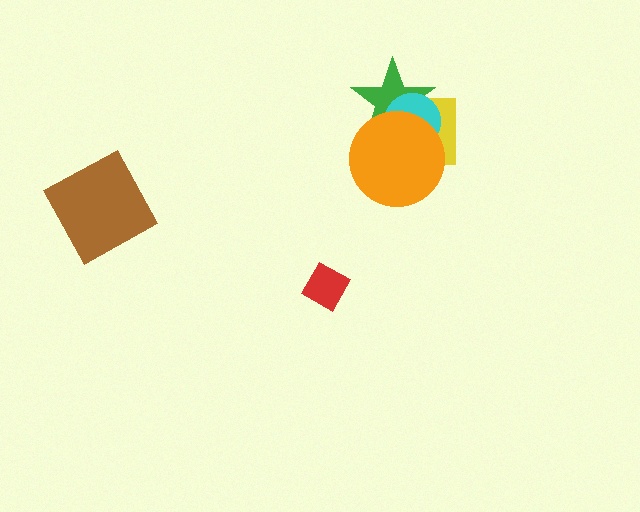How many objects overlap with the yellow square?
3 objects overlap with the yellow square.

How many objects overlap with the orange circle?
3 objects overlap with the orange circle.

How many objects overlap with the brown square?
0 objects overlap with the brown square.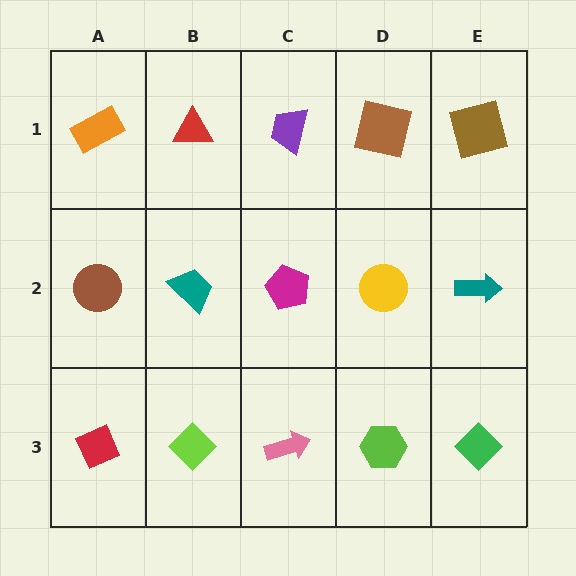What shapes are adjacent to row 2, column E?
A brown square (row 1, column E), a green diamond (row 3, column E), a yellow circle (row 2, column D).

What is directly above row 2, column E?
A brown square.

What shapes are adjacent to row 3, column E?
A teal arrow (row 2, column E), a lime hexagon (row 3, column D).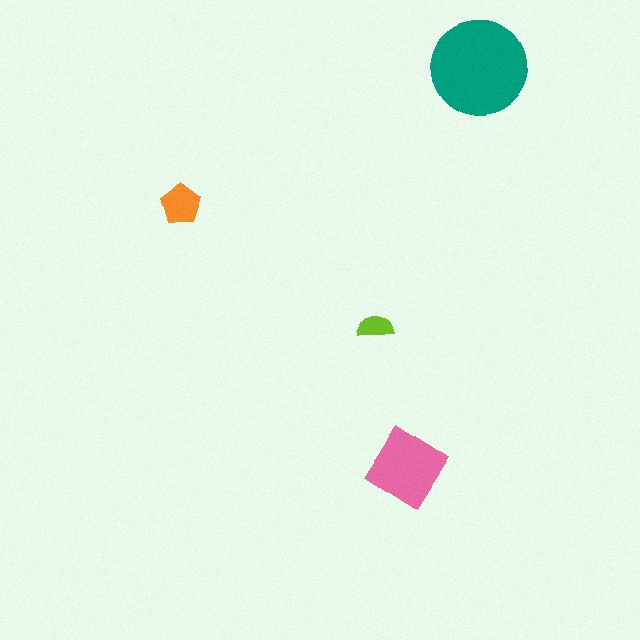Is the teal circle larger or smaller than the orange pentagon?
Larger.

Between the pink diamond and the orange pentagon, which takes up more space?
The pink diamond.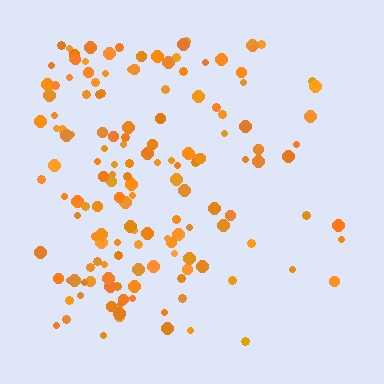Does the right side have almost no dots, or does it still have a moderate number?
Still a moderate number, just noticeably fewer than the left.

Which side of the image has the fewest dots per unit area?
The right.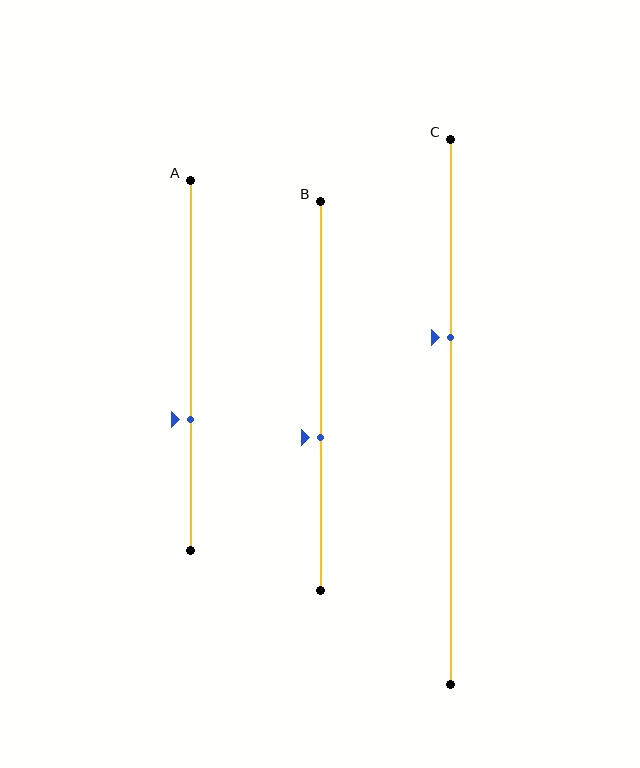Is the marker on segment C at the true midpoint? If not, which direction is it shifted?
No, the marker on segment C is shifted upward by about 14% of the segment length.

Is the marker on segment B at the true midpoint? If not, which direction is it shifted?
No, the marker on segment B is shifted downward by about 11% of the segment length.